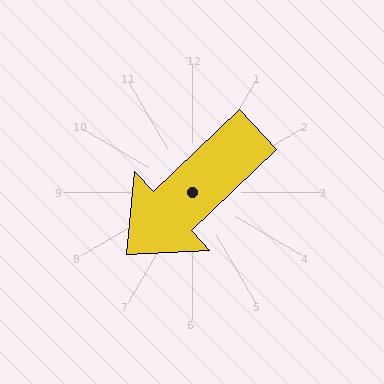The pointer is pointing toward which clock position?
Roughly 8 o'clock.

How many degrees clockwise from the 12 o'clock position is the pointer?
Approximately 226 degrees.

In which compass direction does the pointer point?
Southwest.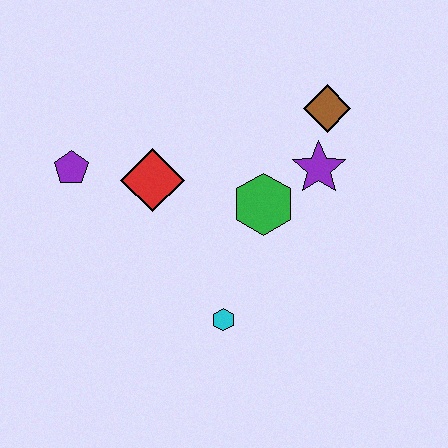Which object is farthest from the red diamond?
The brown diamond is farthest from the red diamond.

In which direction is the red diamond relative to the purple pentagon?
The red diamond is to the right of the purple pentagon.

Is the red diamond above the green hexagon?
Yes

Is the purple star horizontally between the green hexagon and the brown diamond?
Yes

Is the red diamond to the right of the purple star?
No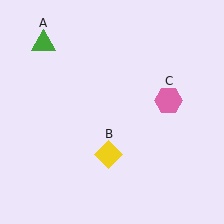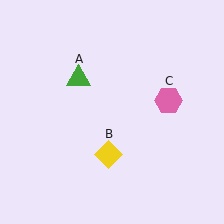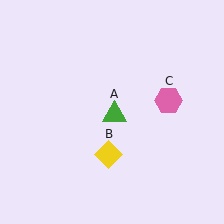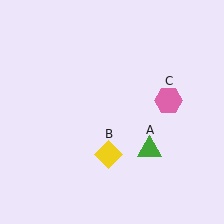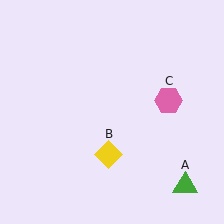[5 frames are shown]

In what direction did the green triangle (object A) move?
The green triangle (object A) moved down and to the right.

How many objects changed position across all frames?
1 object changed position: green triangle (object A).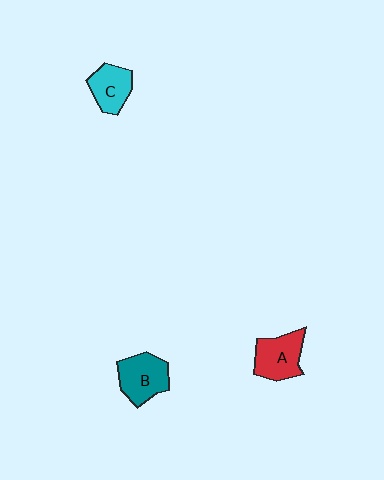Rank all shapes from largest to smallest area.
From largest to smallest: B (teal), A (red), C (cyan).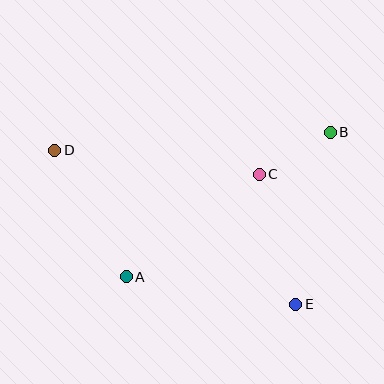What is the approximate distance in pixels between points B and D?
The distance between B and D is approximately 276 pixels.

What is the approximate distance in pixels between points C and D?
The distance between C and D is approximately 206 pixels.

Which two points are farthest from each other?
Points D and E are farthest from each other.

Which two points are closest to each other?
Points B and C are closest to each other.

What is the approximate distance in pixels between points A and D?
The distance between A and D is approximately 145 pixels.